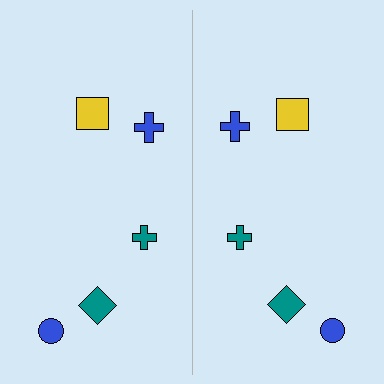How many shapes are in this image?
There are 10 shapes in this image.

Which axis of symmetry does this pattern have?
The pattern has a vertical axis of symmetry running through the center of the image.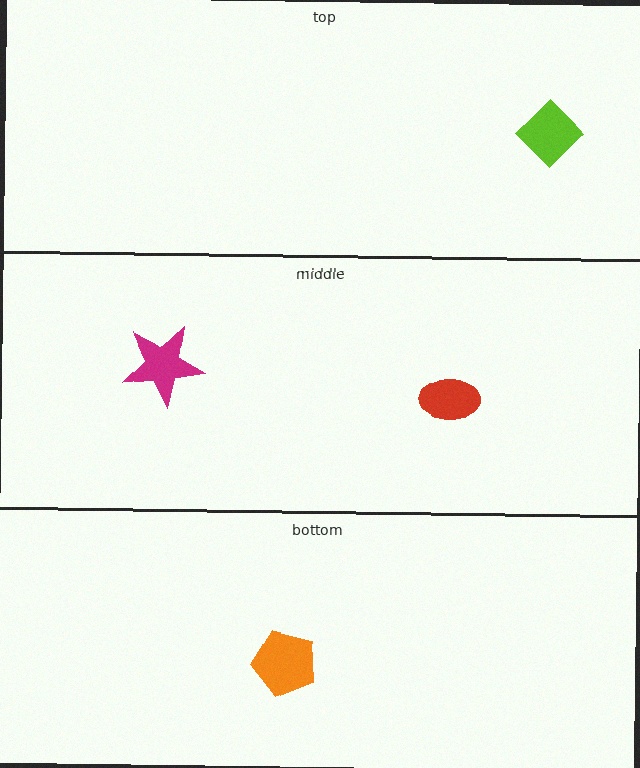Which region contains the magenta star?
The middle region.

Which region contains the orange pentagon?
The bottom region.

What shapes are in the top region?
The lime diamond.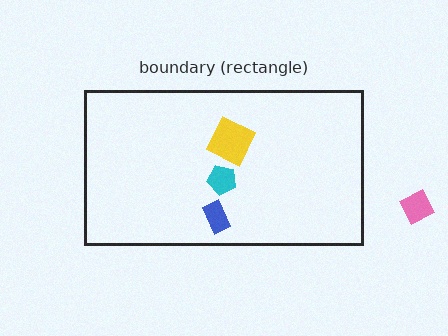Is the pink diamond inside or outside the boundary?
Outside.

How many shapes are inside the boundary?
3 inside, 1 outside.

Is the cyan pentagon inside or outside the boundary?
Inside.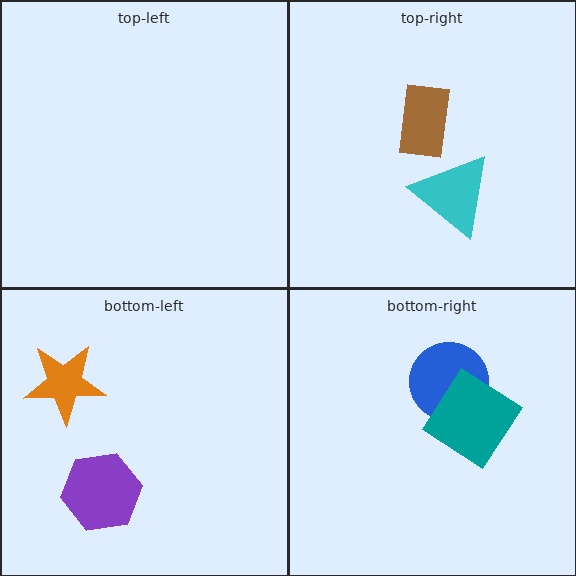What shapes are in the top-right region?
The cyan triangle, the brown rectangle.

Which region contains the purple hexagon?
The bottom-left region.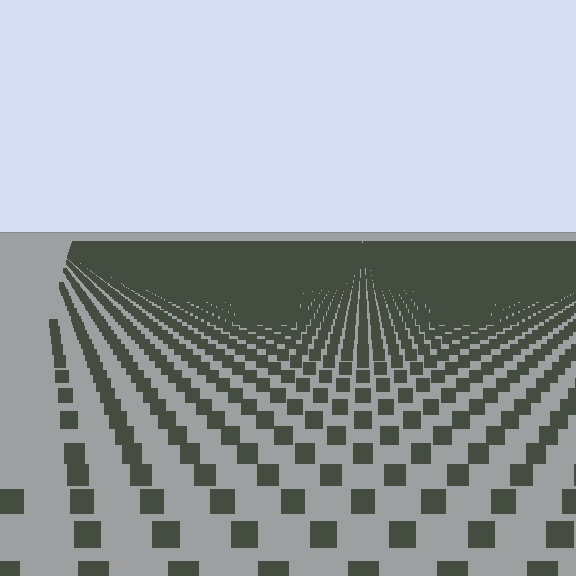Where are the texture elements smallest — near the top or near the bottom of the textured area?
Near the top.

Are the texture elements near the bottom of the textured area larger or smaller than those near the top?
Larger. Near the bottom, elements are closer to the viewer and appear at a bigger on-screen size.